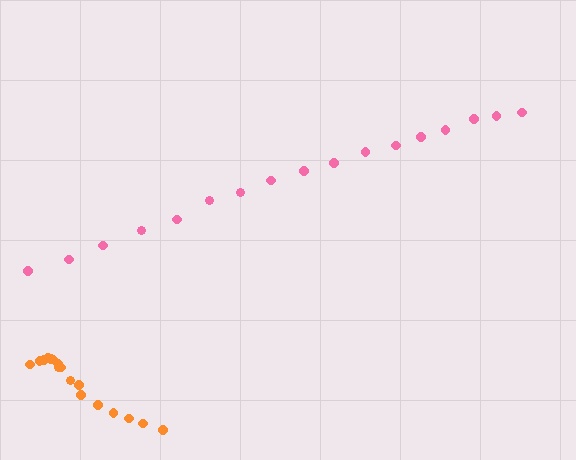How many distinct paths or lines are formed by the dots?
There are 2 distinct paths.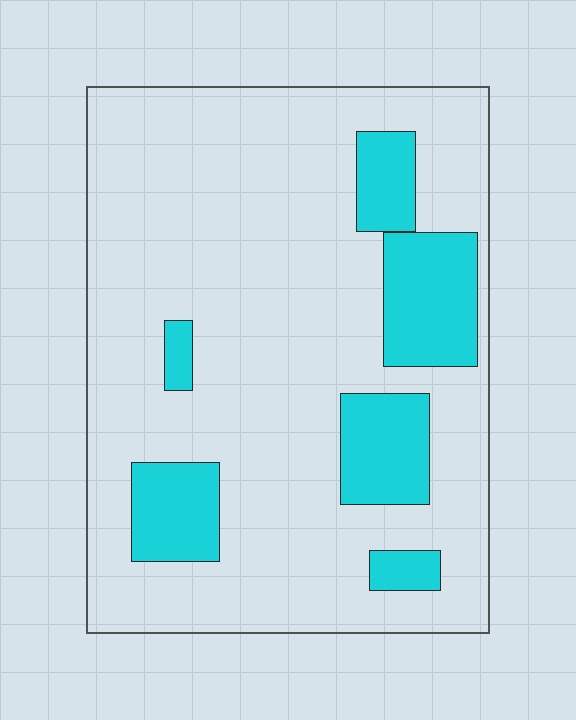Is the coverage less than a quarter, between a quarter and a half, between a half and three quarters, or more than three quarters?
Less than a quarter.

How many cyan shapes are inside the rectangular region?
6.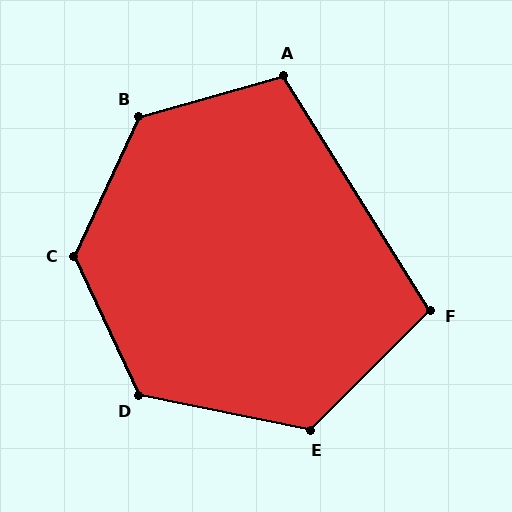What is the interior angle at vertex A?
Approximately 106 degrees (obtuse).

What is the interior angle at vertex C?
Approximately 130 degrees (obtuse).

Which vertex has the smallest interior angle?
F, at approximately 103 degrees.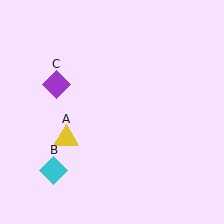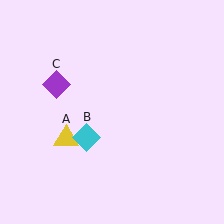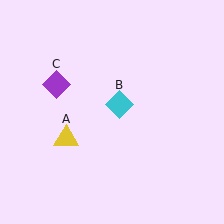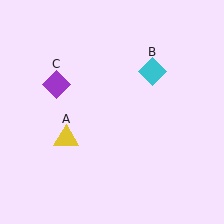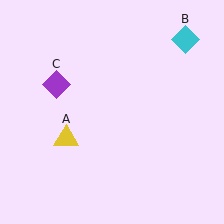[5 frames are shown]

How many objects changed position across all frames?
1 object changed position: cyan diamond (object B).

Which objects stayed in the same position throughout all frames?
Yellow triangle (object A) and purple diamond (object C) remained stationary.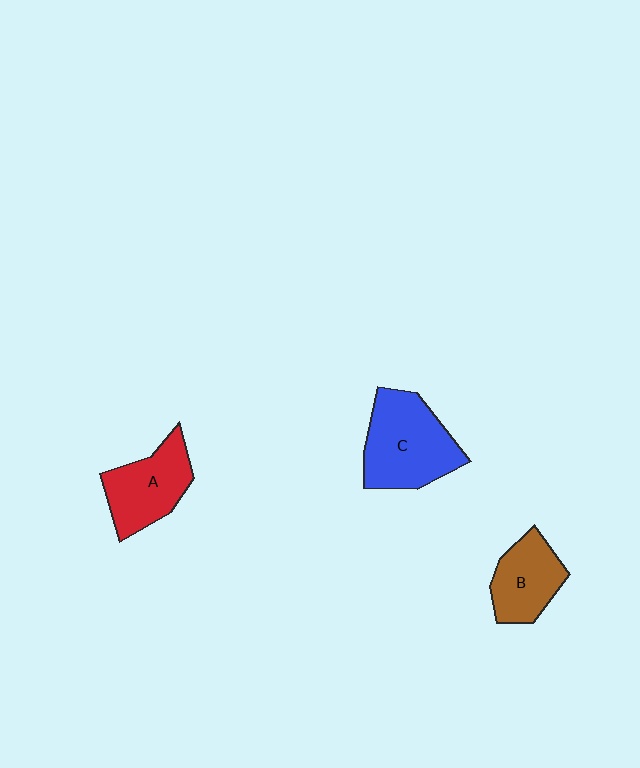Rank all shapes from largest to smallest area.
From largest to smallest: C (blue), A (red), B (brown).